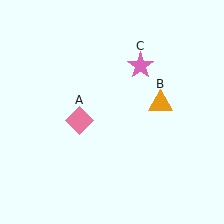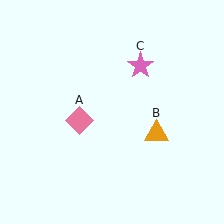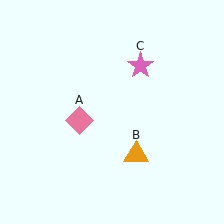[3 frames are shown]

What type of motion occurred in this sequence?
The orange triangle (object B) rotated clockwise around the center of the scene.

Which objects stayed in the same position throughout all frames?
Pink diamond (object A) and pink star (object C) remained stationary.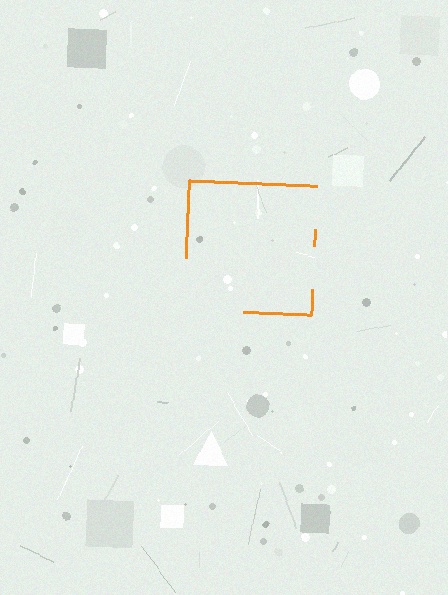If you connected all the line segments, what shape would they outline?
They would outline a square.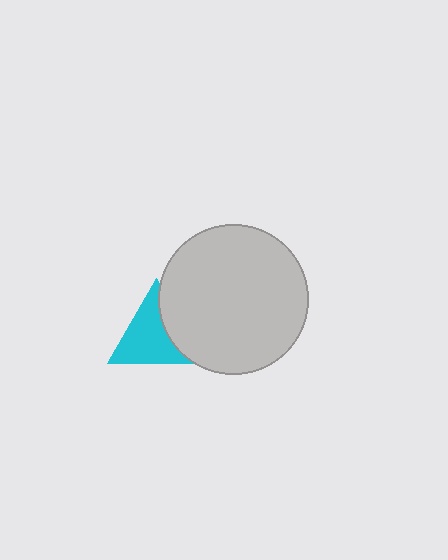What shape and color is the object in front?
The object in front is a light gray circle.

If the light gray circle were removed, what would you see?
You would see the complete cyan triangle.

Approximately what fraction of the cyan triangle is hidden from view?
Roughly 31% of the cyan triangle is hidden behind the light gray circle.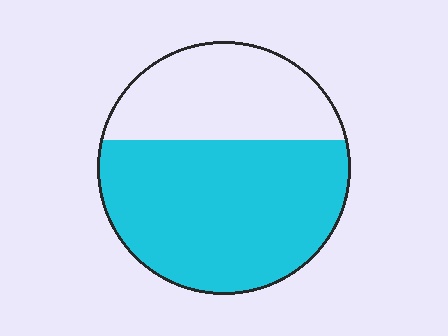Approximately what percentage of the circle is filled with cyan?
Approximately 65%.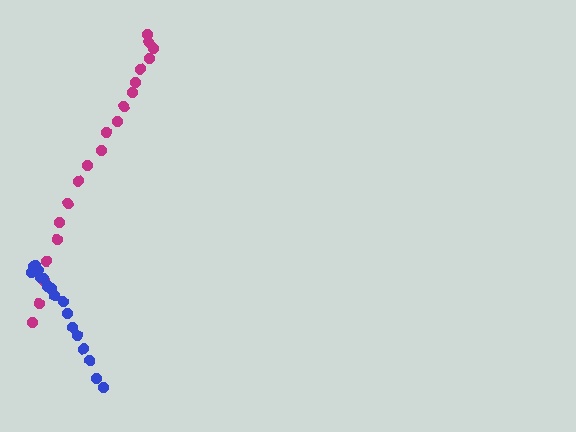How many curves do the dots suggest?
There are 2 distinct paths.